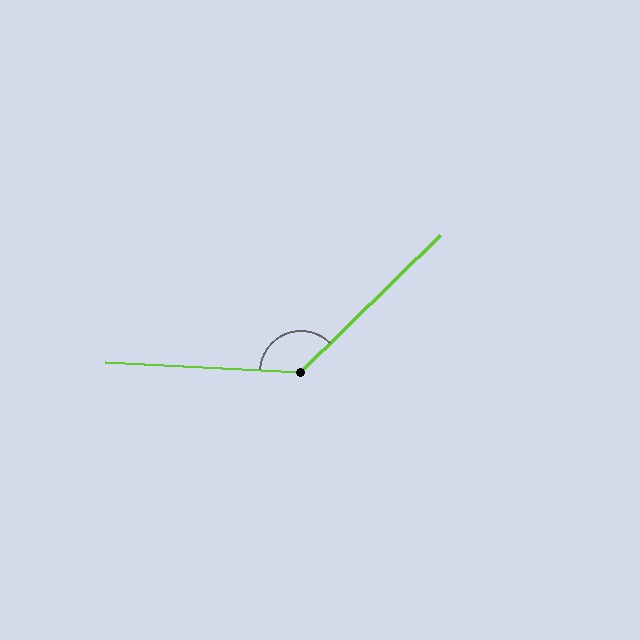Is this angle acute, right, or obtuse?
It is obtuse.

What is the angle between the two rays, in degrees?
Approximately 132 degrees.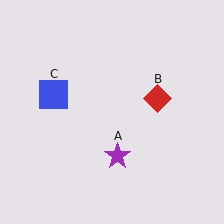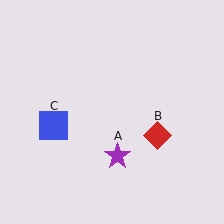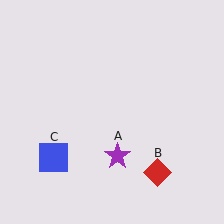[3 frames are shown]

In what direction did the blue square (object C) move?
The blue square (object C) moved down.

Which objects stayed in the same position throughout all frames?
Purple star (object A) remained stationary.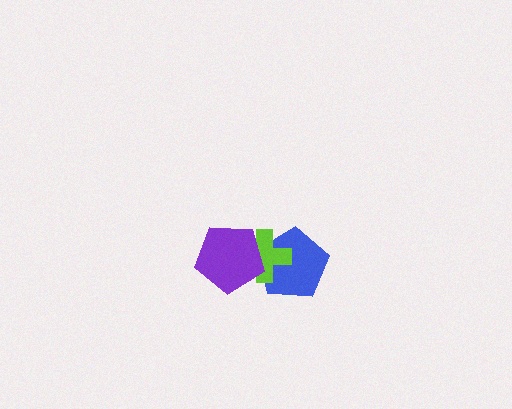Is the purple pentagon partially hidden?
No, no other shape covers it.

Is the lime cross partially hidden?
Yes, it is partially covered by another shape.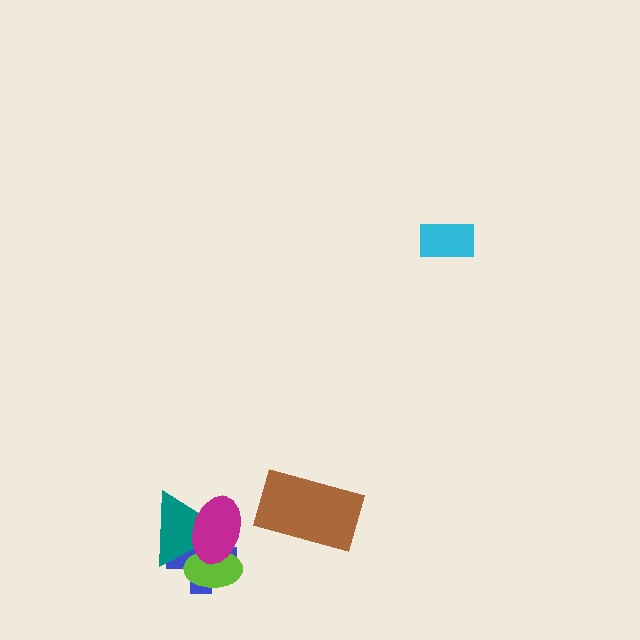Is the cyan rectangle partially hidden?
No, no other shape covers it.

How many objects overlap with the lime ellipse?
3 objects overlap with the lime ellipse.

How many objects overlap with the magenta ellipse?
3 objects overlap with the magenta ellipse.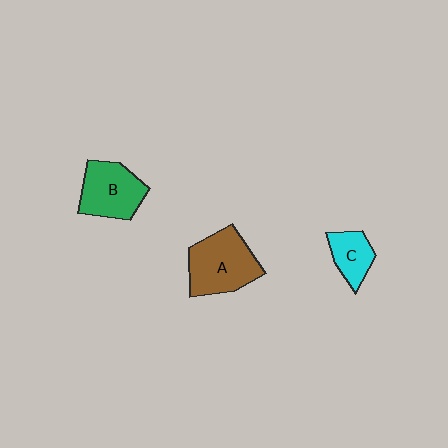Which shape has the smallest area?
Shape C (cyan).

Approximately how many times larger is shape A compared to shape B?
Approximately 1.2 times.